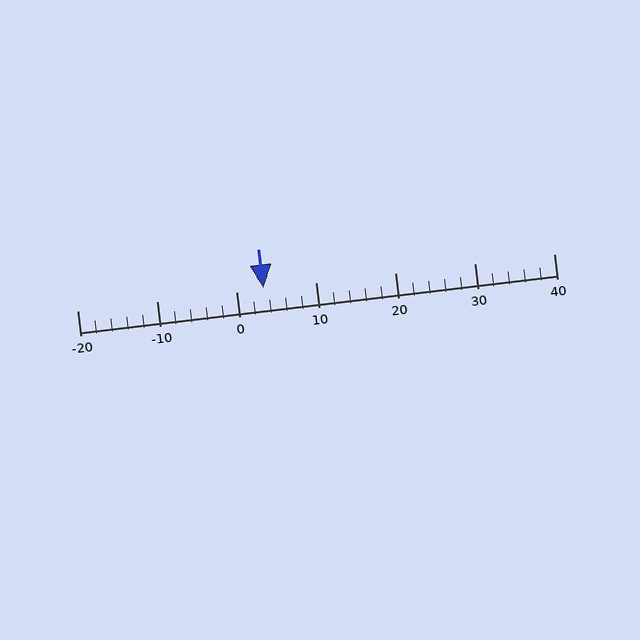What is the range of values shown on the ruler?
The ruler shows values from -20 to 40.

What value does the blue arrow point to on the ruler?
The blue arrow points to approximately 3.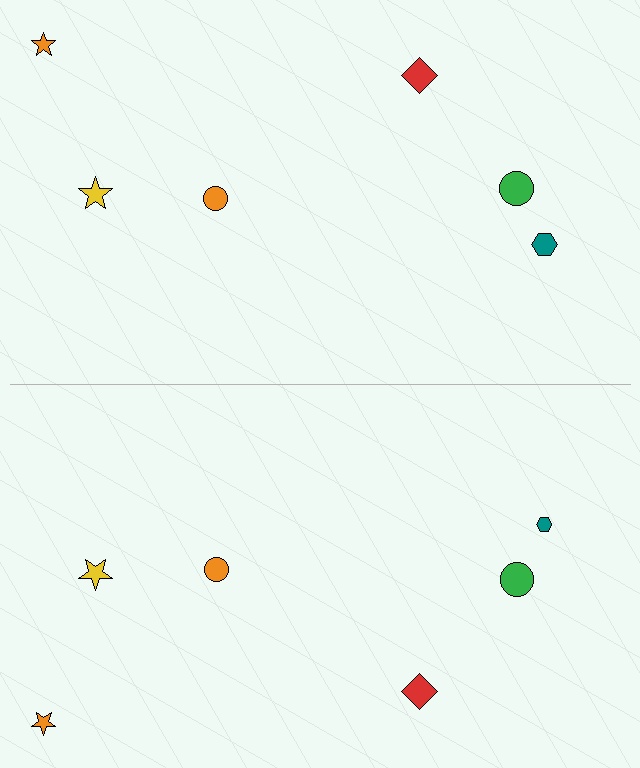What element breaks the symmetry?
The teal hexagon on the bottom side has a different size than its mirror counterpart.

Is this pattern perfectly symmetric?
No, the pattern is not perfectly symmetric. The teal hexagon on the bottom side has a different size than its mirror counterpart.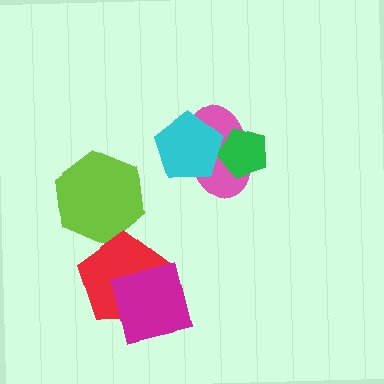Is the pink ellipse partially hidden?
Yes, it is partially covered by another shape.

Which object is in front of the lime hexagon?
The red pentagon is in front of the lime hexagon.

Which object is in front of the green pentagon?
The cyan pentagon is in front of the green pentagon.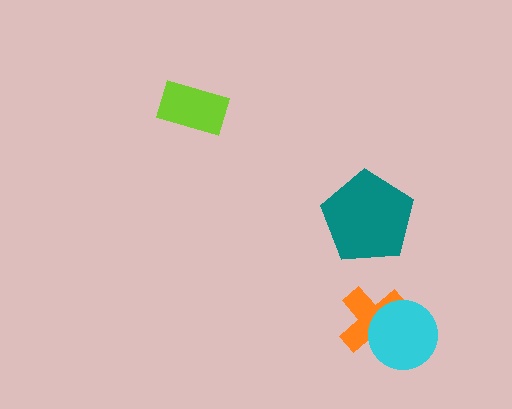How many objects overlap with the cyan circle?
1 object overlaps with the cyan circle.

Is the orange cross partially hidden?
Yes, it is partially covered by another shape.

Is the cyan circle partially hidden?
No, no other shape covers it.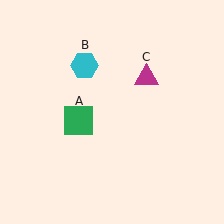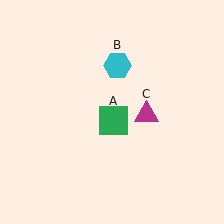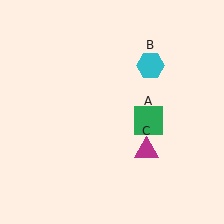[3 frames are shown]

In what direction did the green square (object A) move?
The green square (object A) moved right.